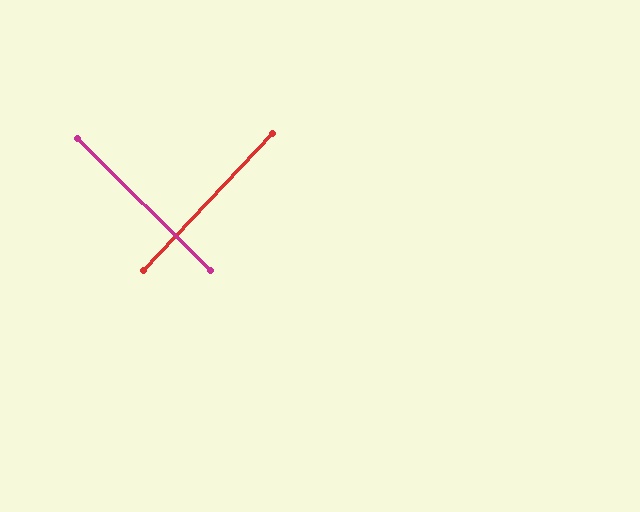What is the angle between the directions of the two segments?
Approximately 88 degrees.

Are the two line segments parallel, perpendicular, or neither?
Perpendicular — they meet at approximately 88°.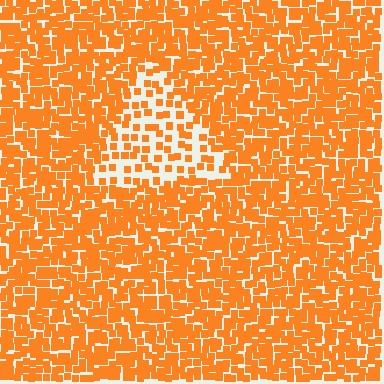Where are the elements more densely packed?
The elements are more densely packed outside the triangle boundary.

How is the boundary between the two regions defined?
The boundary is defined by a change in element density (approximately 2.3x ratio). All elements are the same color, size, and shape.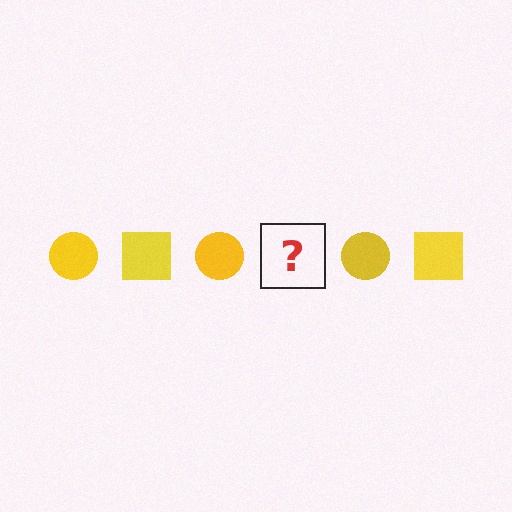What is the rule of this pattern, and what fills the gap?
The rule is that the pattern cycles through circle, square shapes in yellow. The gap should be filled with a yellow square.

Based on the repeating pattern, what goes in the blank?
The blank should be a yellow square.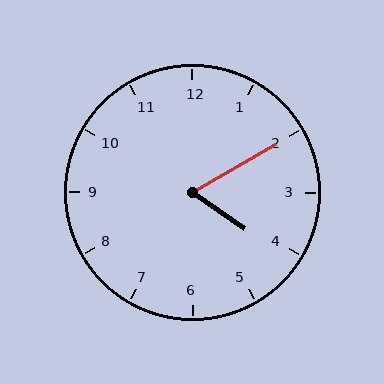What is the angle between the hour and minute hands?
Approximately 65 degrees.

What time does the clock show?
4:10.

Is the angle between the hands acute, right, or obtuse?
It is acute.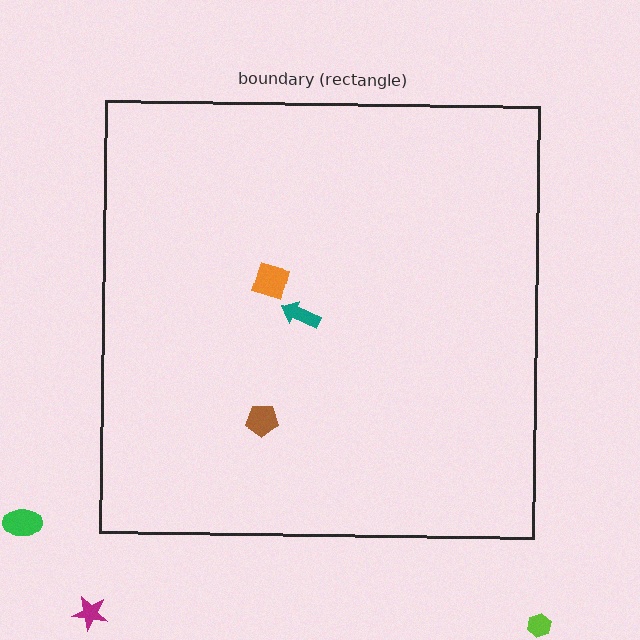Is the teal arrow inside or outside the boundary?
Inside.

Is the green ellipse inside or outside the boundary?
Outside.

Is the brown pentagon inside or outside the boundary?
Inside.